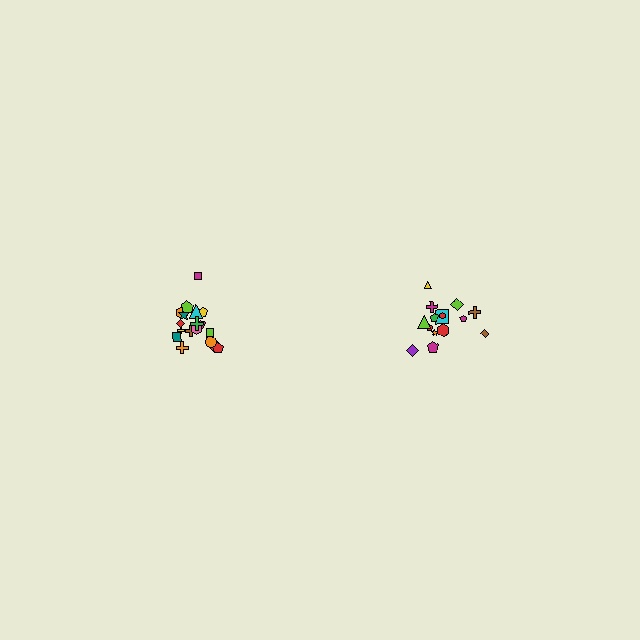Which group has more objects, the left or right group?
The left group.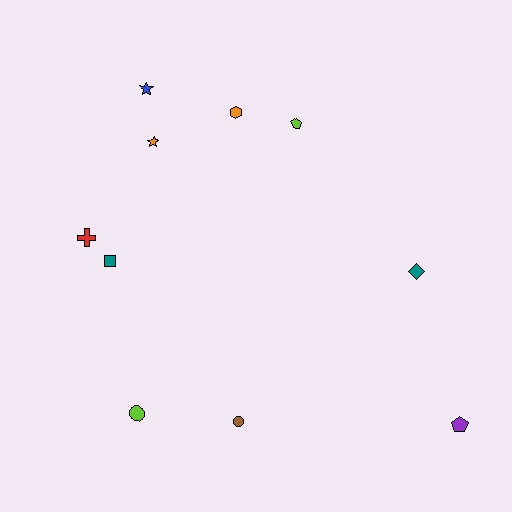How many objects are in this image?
There are 10 objects.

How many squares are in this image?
There is 1 square.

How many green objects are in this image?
There are no green objects.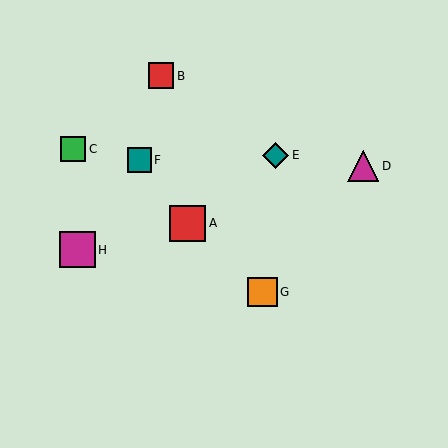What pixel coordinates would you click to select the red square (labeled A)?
Click at (188, 223) to select the red square A.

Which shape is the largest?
The red square (labeled A) is the largest.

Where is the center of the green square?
The center of the green square is at (73, 149).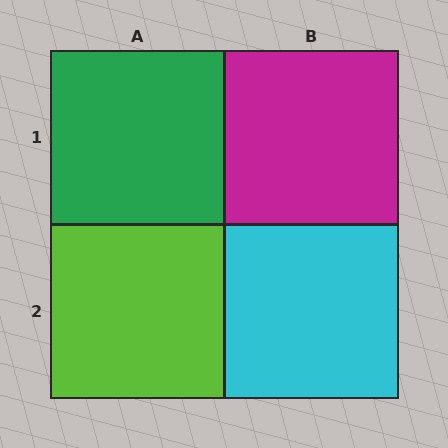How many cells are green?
1 cell is green.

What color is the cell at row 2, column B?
Cyan.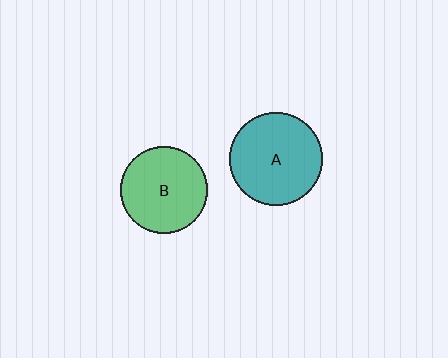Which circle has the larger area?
Circle A (teal).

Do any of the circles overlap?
No, none of the circles overlap.